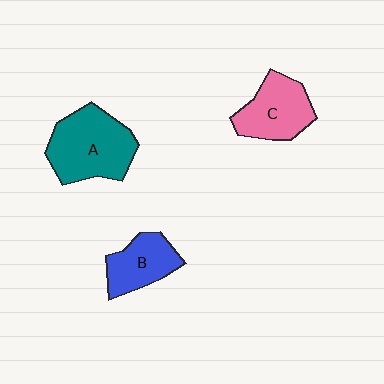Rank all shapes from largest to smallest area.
From largest to smallest: A (teal), C (pink), B (blue).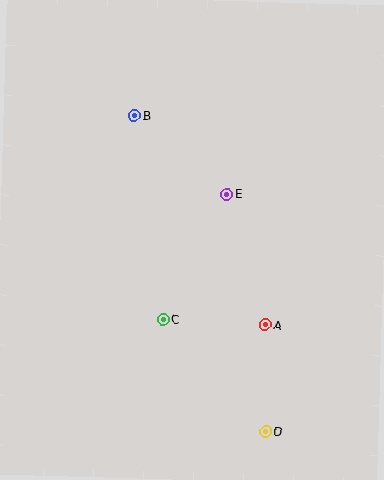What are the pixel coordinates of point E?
Point E is at (227, 194).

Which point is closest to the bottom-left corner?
Point C is closest to the bottom-left corner.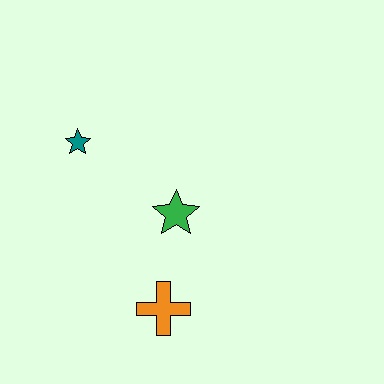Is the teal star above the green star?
Yes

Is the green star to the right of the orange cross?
Yes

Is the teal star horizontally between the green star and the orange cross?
No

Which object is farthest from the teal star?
The orange cross is farthest from the teal star.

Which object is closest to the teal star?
The green star is closest to the teal star.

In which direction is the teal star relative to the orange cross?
The teal star is above the orange cross.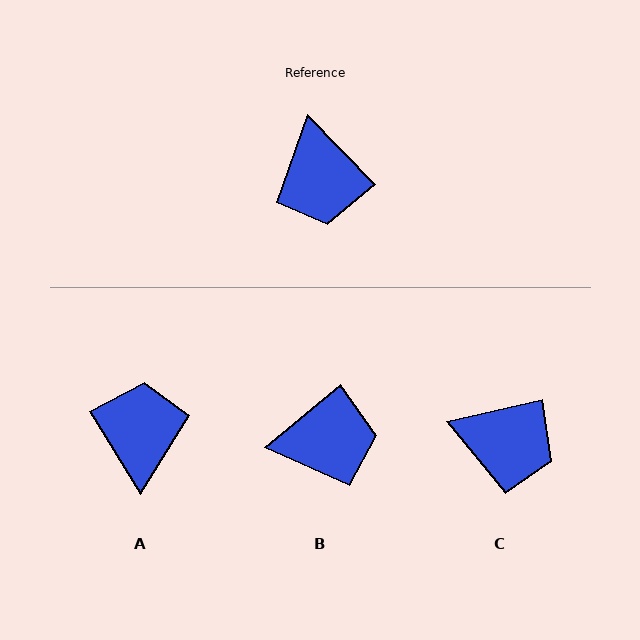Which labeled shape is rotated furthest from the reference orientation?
A, about 168 degrees away.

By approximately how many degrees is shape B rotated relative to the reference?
Approximately 85 degrees counter-clockwise.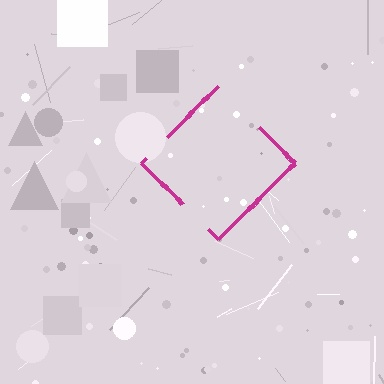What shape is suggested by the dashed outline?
The dashed outline suggests a diamond.